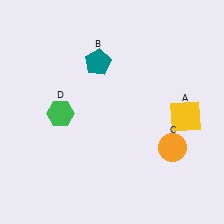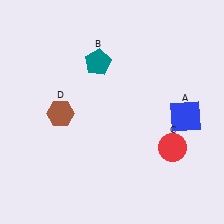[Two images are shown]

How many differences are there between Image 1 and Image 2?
There are 3 differences between the two images.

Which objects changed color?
A changed from yellow to blue. C changed from orange to red. D changed from green to brown.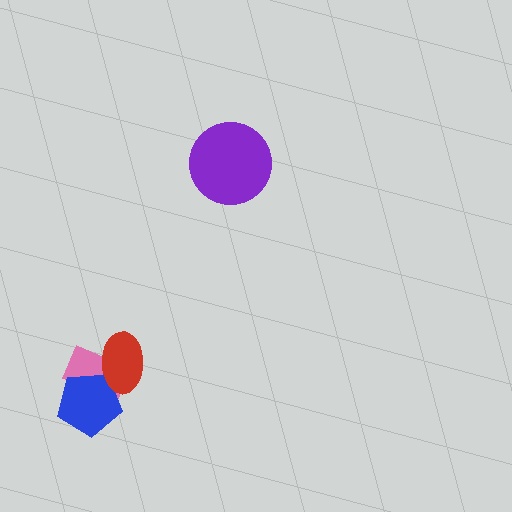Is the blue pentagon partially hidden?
Yes, it is partially covered by another shape.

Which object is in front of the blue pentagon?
The red ellipse is in front of the blue pentagon.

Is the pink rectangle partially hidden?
Yes, it is partially covered by another shape.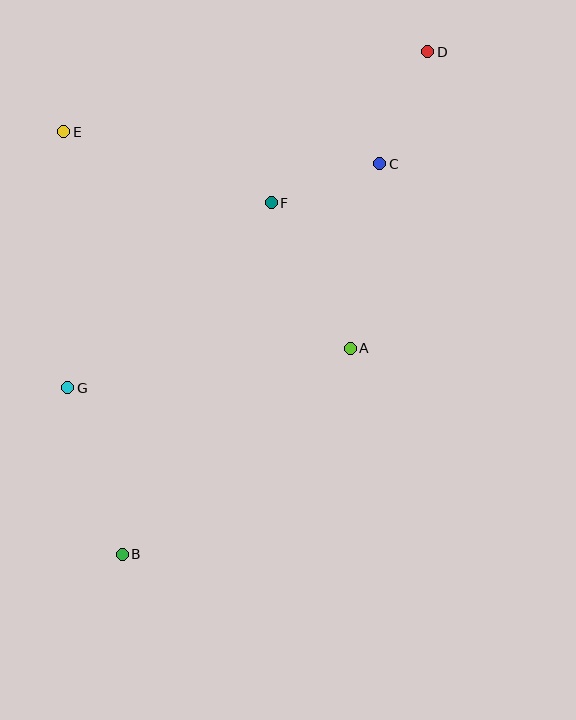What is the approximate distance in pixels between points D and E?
The distance between D and E is approximately 373 pixels.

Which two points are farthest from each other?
Points B and D are farthest from each other.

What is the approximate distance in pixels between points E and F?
The distance between E and F is approximately 219 pixels.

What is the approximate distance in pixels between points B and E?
The distance between B and E is approximately 427 pixels.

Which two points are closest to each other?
Points C and F are closest to each other.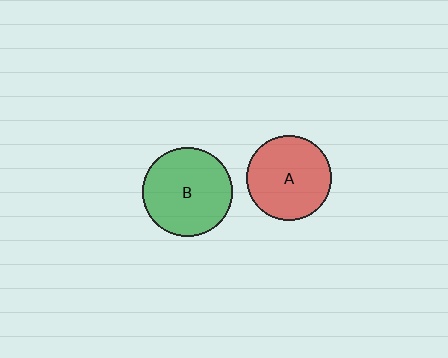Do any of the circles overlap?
No, none of the circles overlap.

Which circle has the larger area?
Circle B (green).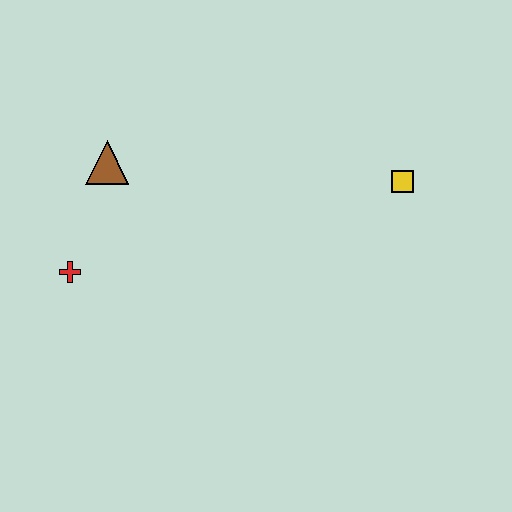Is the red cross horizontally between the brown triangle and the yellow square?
No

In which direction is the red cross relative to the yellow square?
The red cross is to the left of the yellow square.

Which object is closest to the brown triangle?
The red cross is closest to the brown triangle.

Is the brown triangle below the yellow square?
No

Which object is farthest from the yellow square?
The red cross is farthest from the yellow square.